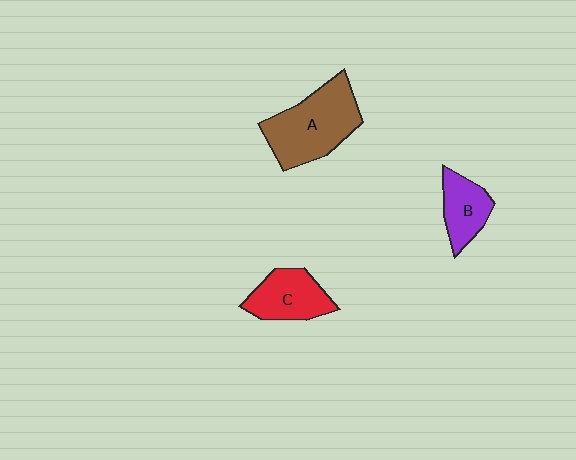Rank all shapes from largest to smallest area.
From largest to smallest: A (brown), C (red), B (purple).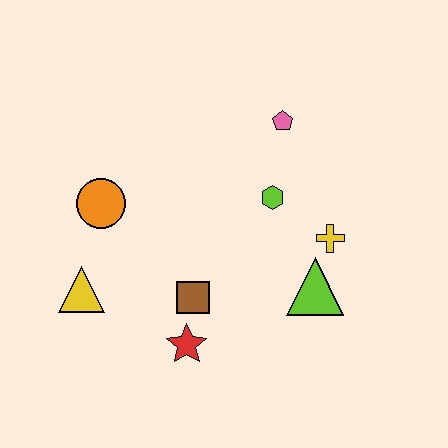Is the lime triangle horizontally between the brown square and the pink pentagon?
No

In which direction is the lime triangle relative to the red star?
The lime triangle is to the right of the red star.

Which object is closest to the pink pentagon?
The lime hexagon is closest to the pink pentagon.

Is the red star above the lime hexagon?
No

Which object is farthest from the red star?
The pink pentagon is farthest from the red star.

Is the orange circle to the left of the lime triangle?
Yes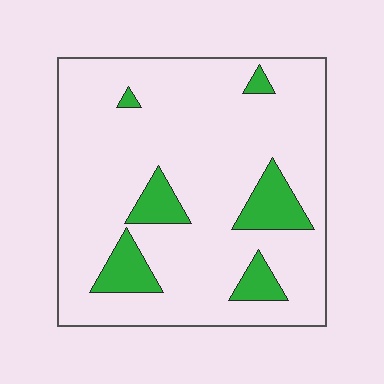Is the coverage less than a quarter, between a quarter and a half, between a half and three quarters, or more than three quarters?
Less than a quarter.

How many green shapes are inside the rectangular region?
6.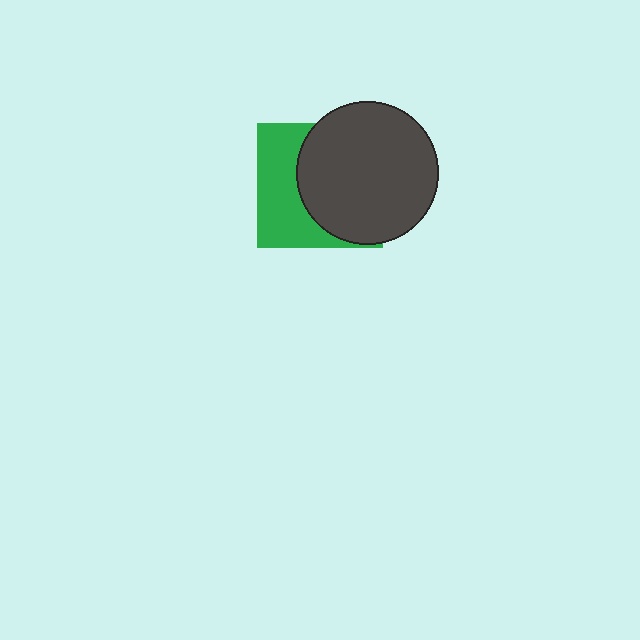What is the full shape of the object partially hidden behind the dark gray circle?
The partially hidden object is a green square.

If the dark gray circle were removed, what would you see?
You would see the complete green square.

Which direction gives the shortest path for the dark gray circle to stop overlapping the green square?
Moving right gives the shortest separation.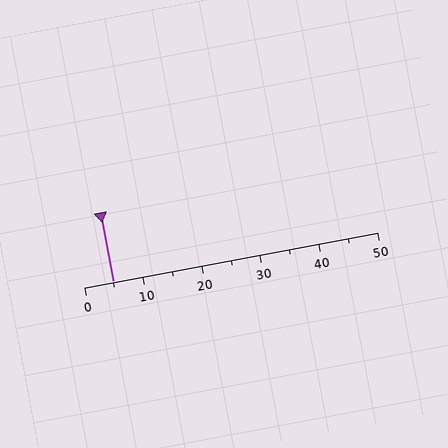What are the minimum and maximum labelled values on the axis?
The axis runs from 0 to 50.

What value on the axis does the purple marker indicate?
The marker indicates approximately 5.